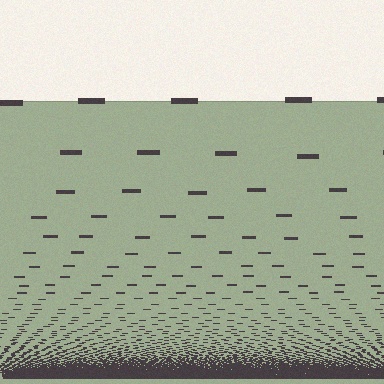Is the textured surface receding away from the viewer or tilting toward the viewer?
The surface appears to tilt toward the viewer. Texture elements get larger and sparser toward the top.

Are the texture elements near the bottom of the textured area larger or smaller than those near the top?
Smaller. The gradient is inverted — elements near the bottom are smaller and denser.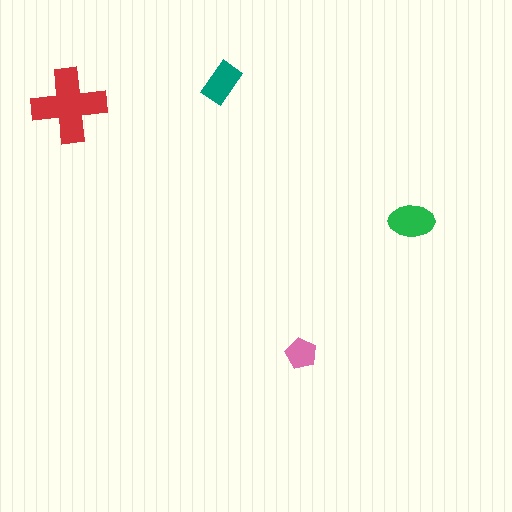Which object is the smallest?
The pink pentagon.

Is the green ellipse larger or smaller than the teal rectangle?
Larger.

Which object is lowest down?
The pink pentagon is bottommost.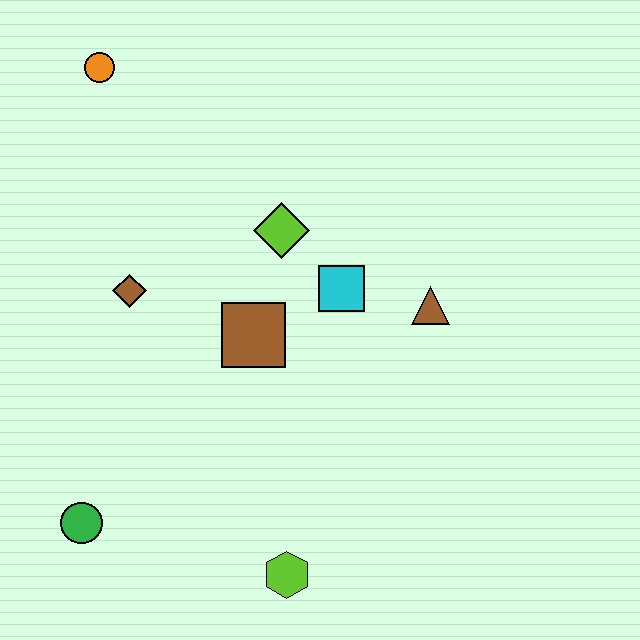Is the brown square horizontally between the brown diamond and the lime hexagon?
Yes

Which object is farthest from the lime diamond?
The green circle is farthest from the lime diamond.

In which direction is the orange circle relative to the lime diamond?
The orange circle is to the left of the lime diamond.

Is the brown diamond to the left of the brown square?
Yes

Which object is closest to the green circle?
The lime hexagon is closest to the green circle.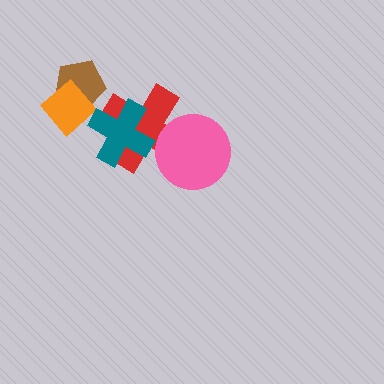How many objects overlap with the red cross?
2 objects overlap with the red cross.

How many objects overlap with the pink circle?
1 object overlaps with the pink circle.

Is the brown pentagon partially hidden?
Yes, it is partially covered by another shape.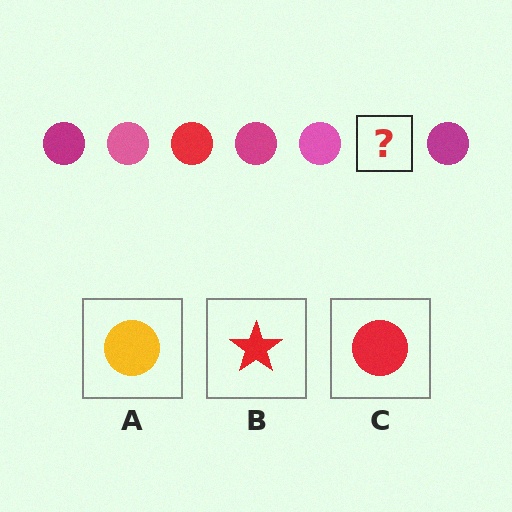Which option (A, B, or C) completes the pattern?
C.